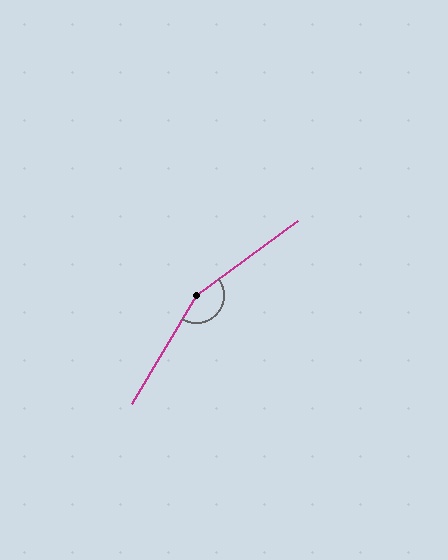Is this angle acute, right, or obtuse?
It is obtuse.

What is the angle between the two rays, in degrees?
Approximately 157 degrees.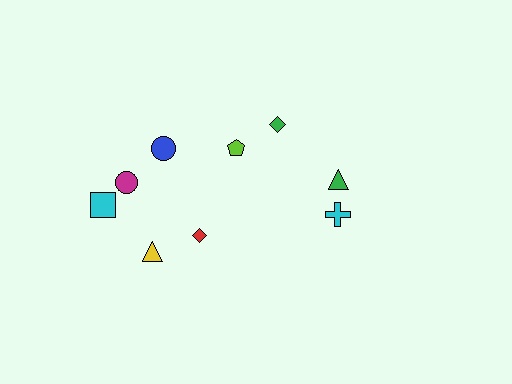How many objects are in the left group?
There are 6 objects.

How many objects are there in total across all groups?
There are 9 objects.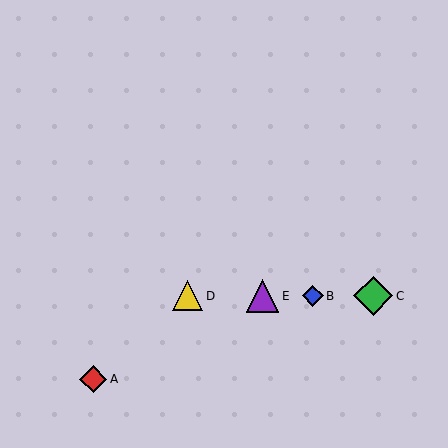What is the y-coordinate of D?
Object D is at y≈296.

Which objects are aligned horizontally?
Objects B, C, D, E are aligned horizontally.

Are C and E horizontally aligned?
Yes, both are at y≈296.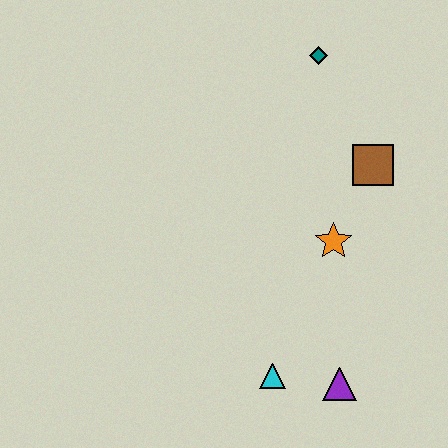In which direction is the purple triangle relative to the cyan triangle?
The purple triangle is to the right of the cyan triangle.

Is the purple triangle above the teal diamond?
No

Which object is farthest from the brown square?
The cyan triangle is farthest from the brown square.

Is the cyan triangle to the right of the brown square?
No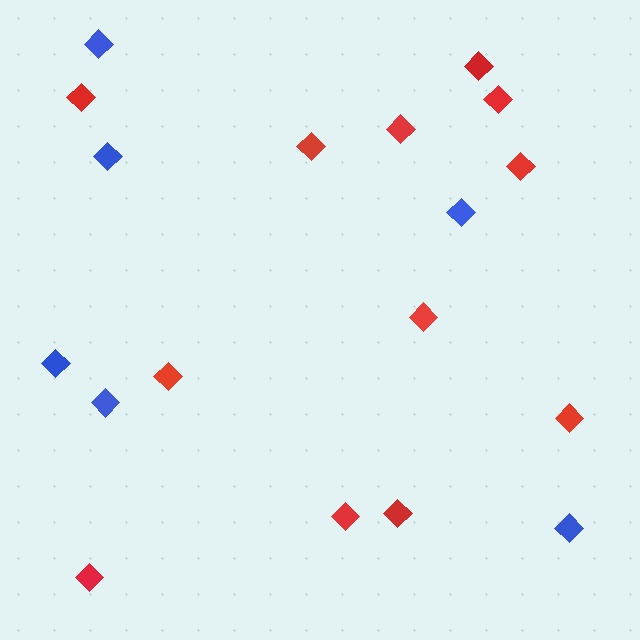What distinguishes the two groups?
There are 2 groups: one group of red diamonds (12) and one group of blue diamonds (6).